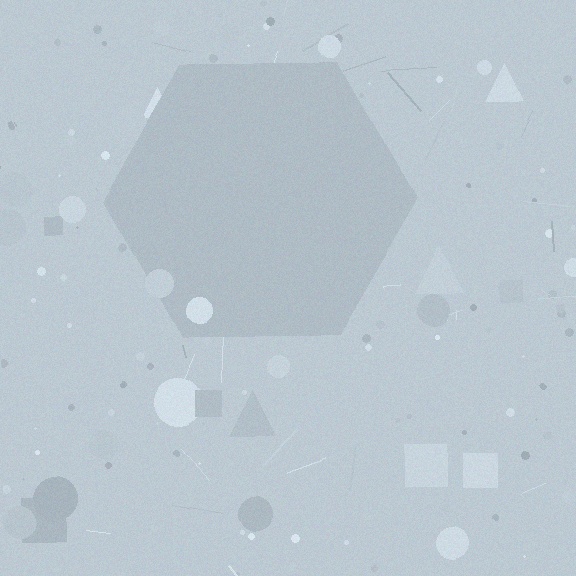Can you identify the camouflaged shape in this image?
The camouflaged shape is a hexagon.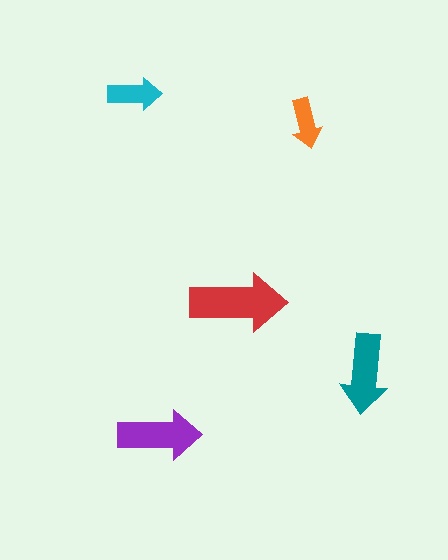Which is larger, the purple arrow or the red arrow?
The red one.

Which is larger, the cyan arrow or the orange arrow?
The cyan one.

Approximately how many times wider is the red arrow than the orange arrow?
About 2 times wider.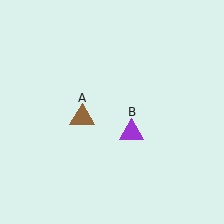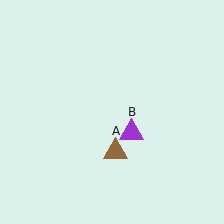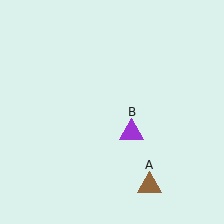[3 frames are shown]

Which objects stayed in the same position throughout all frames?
Purple triangle (object B) remained stationary.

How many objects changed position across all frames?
1 object changed position: brown triangle (object A).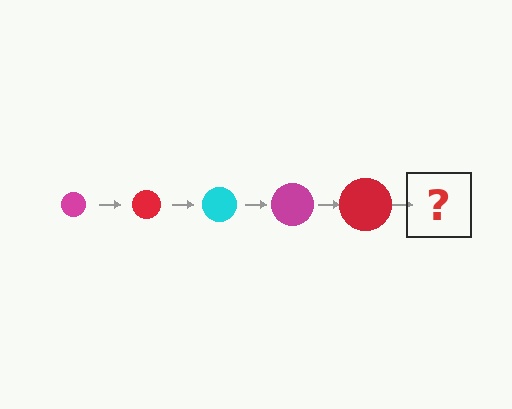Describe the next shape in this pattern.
It should be a cyan circle, larger than the previous one.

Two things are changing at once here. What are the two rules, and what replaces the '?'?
The two rules are that the circle grows larger each step and the color cycles through magenta, red, and cyan. The '?' should be a cyan circle, larger than the previous one.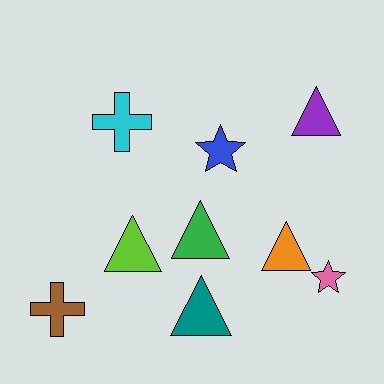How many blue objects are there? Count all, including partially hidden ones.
There is 1 blue object.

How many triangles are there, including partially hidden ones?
There are 5 triangles.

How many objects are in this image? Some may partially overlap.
There are 9 objects.